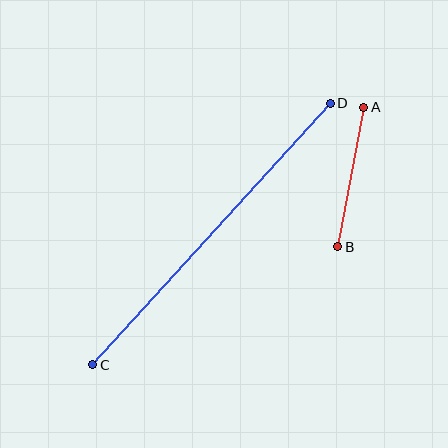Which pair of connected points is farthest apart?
Points C and D are farthest apart.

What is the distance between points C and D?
The distance is approximately 353 pixels.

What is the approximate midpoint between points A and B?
The midpoint is at approximately (351, 177) pixels.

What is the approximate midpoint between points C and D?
The midpoint is at approximately (211, 234) pixels.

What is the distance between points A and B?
The distance is approximately 142 pixels.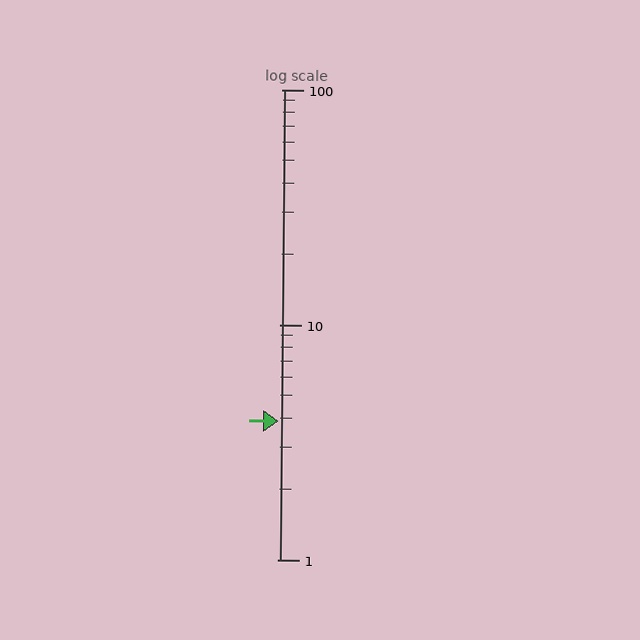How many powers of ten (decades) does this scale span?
The scale spans 2 decades, from 1 to 100.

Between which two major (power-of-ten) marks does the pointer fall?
The pointer is between 1 and 10.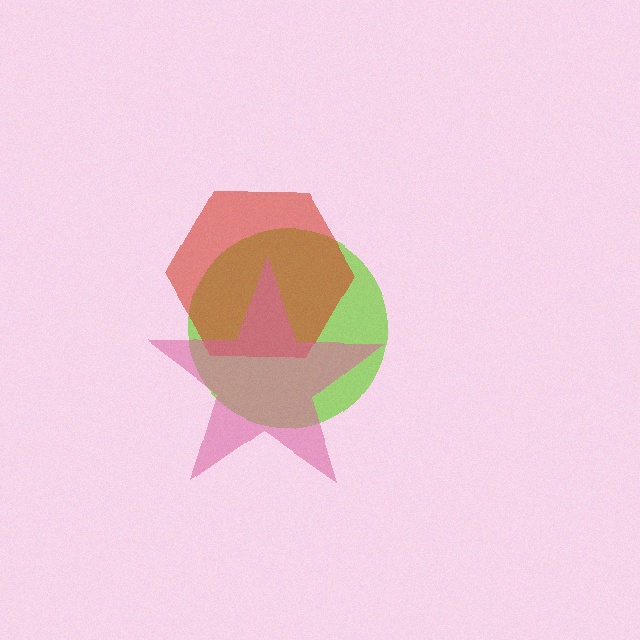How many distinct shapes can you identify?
There are 3 distinct shapes: a lime circle, a red hexagon, a pink star.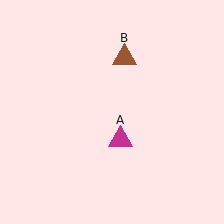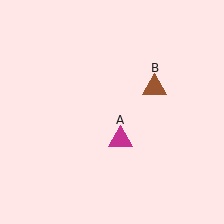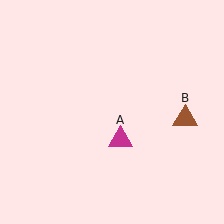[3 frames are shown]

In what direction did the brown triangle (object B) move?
The brown triangle (object B) moved down and to the right.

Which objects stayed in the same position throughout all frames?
Magenta triangle (object A) remained stationary.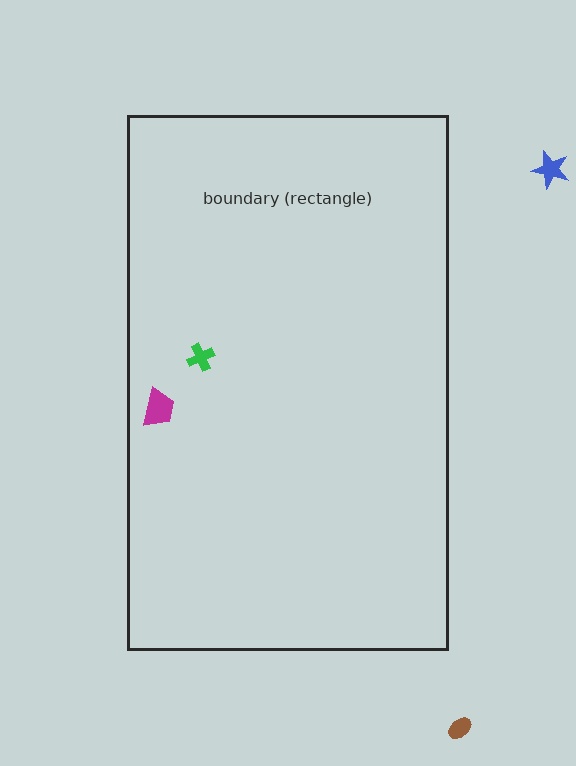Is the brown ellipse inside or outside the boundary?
Outside.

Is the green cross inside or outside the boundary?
Inside.